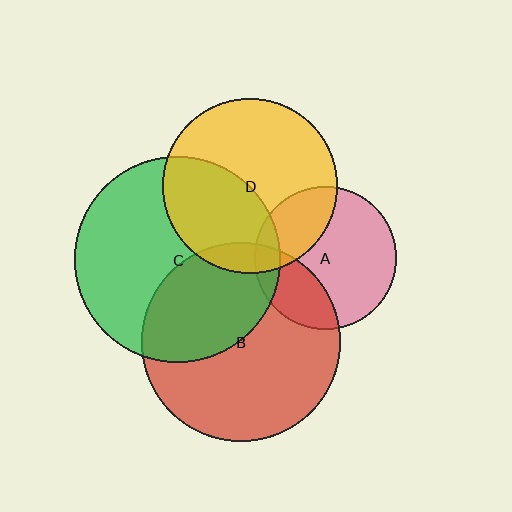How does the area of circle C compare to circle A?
Approximately 2.1 times.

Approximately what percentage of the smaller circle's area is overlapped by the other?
Approximately 10%.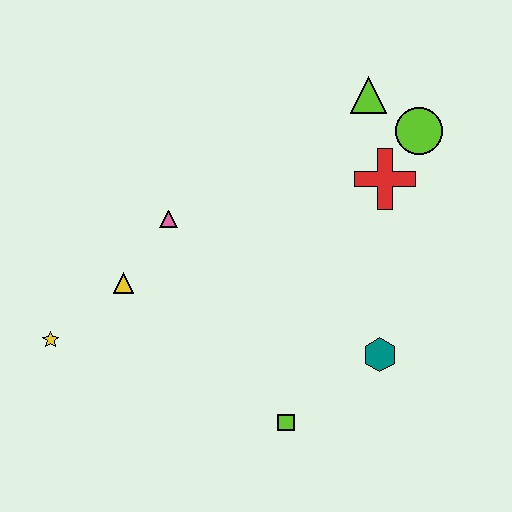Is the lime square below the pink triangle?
Yes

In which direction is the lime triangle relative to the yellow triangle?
The lime triangle is to the right of the yellow triangle.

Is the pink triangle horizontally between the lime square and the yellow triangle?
Yes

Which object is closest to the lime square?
The teal hexagon is closest to the lime square.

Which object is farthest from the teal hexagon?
The yellow star is farthest from the teal hexagon.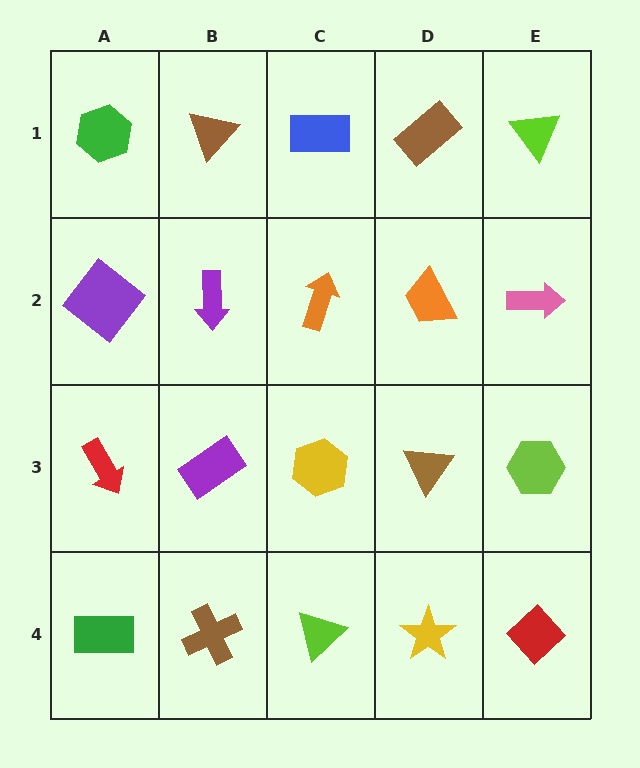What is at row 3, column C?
A yellow hexagon.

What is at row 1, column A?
A green hexagon.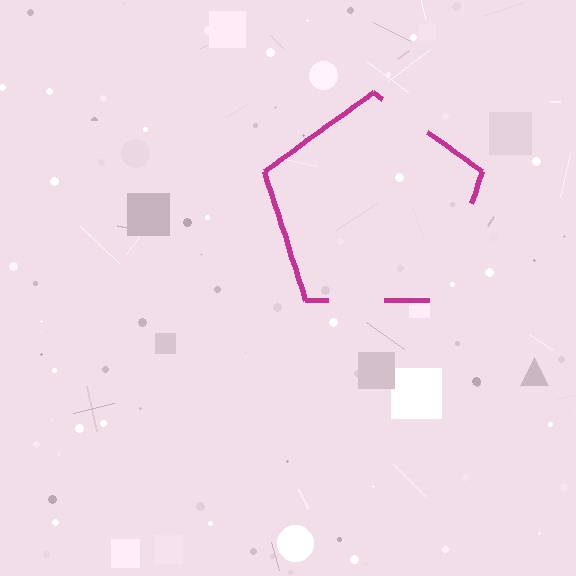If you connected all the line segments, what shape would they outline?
They would outline a pentagon.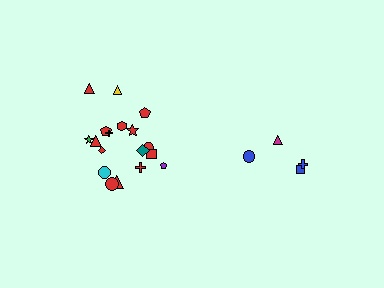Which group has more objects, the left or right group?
The left group.